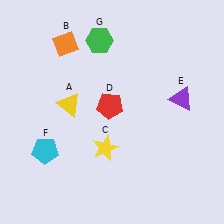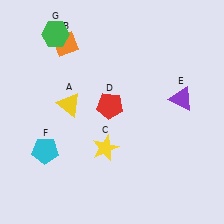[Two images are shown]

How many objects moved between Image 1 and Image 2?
1 object moved between the two images.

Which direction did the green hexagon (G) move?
The green hexagon (G) moved left.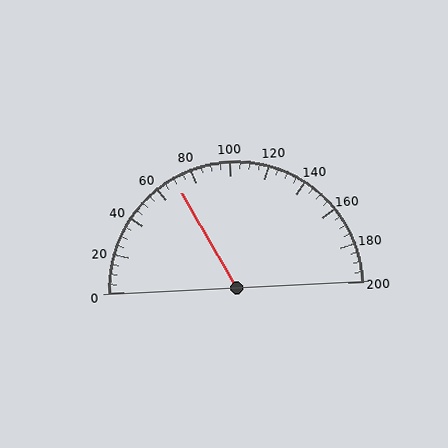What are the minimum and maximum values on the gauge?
The gauge ranges from 0 to 200.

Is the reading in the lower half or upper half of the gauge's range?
The reading is in the lower half of the range (0 to 200).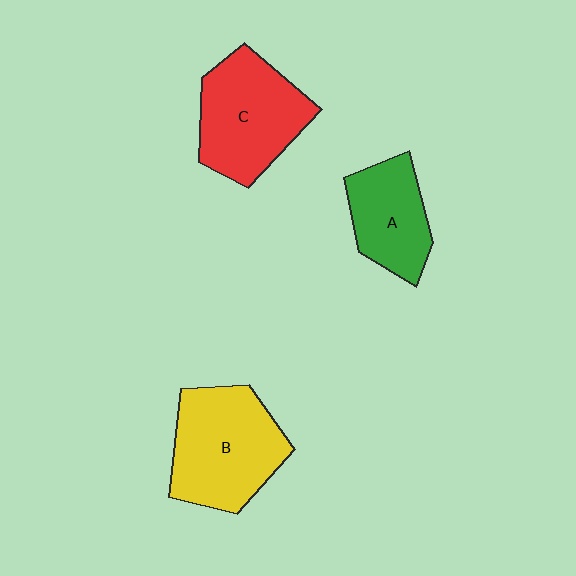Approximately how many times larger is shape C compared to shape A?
Approximately 1.4 times.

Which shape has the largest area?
Shape B (yellow).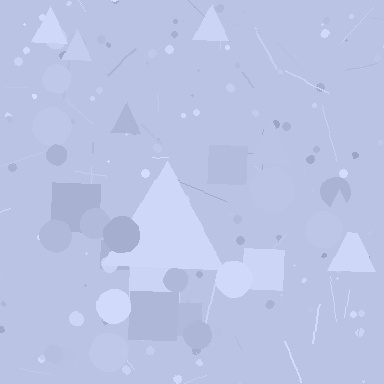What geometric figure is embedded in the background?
A triangle is embedded in the background.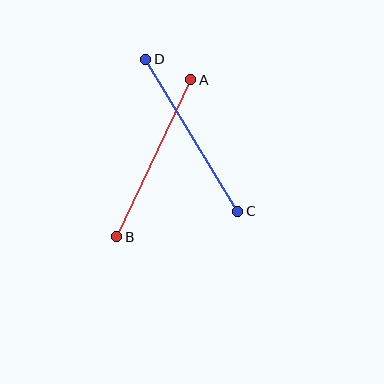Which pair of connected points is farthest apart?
Points C and D are farthest apart.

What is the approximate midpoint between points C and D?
The midpoint is at approximately (192, 135) pixels.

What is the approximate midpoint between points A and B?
The midpoint is at approximately (154, 158) pixels.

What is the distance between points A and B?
The distance is approximately 173 pixels.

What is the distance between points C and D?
The distance is approximately 178 pixels.